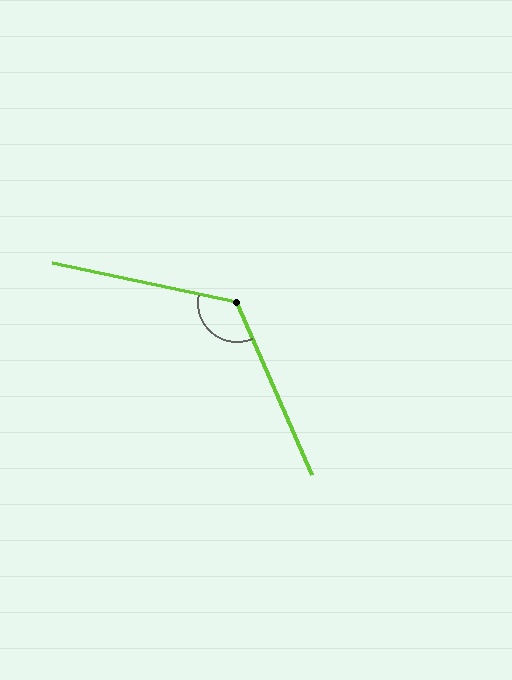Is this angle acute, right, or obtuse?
It is obtuse.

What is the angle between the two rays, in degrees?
Approximately 125 degrees.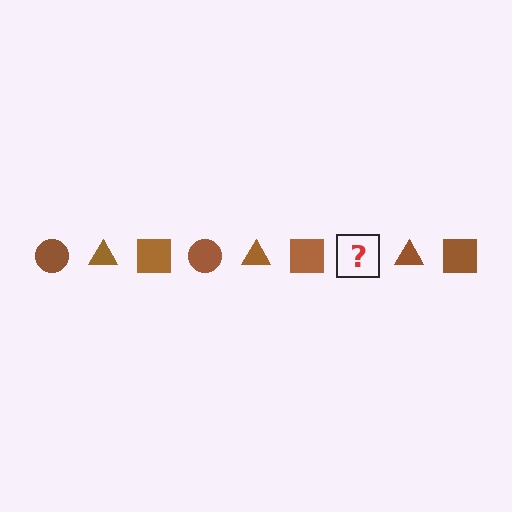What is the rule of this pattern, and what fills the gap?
The rule is that the pattern cycles through circle, triangle, square shapes in brown. The gap should be filled with a brown circle.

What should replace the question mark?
The question mark should be replaced with a brown circle.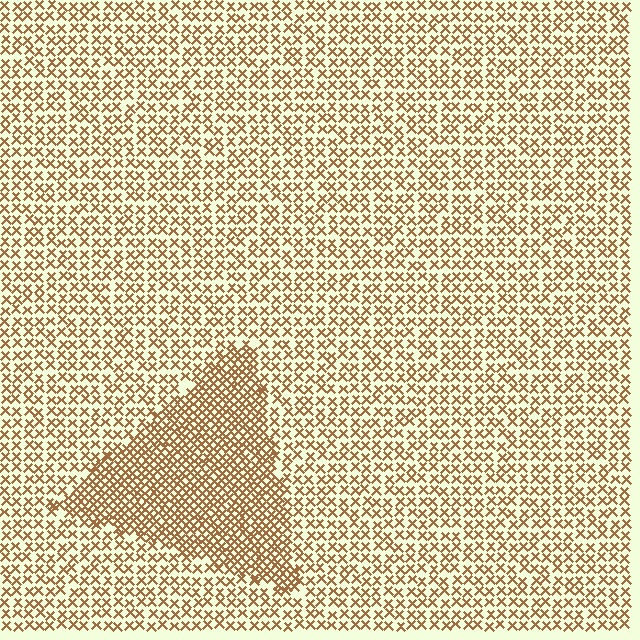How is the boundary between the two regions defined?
The boundary is defined by a change in element density (approximately 1.9x ratio). All elements are the same color, size, and shape.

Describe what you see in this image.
The image contains small brown elements arranged at two different densities. A triangle-shaped region is visible where the elements are more densely packed than the surrounding area.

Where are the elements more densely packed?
The elements are more densely packed inside the triangle boundary.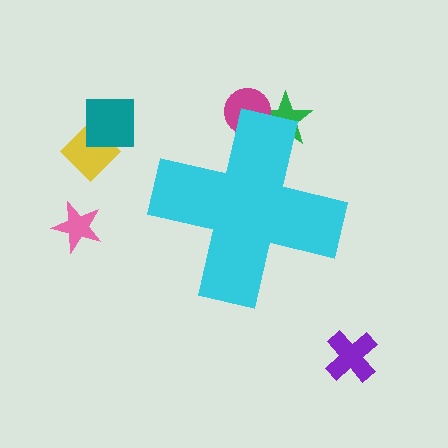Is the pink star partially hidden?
No, the pink star is fully visible.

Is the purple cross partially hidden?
No, the purple cross is fully visible.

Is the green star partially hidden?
Yes, the green star is partially hidden behind the cyan cross.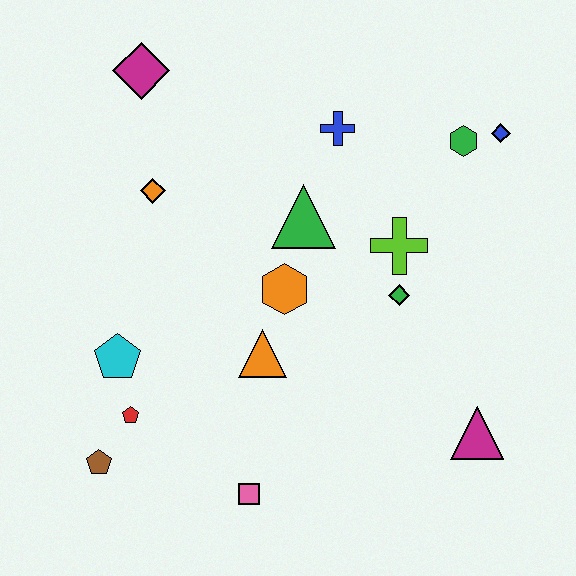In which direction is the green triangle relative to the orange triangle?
The green triangle is above the orange triangle.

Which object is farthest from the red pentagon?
The blue diamond is farthest from the red pentagon.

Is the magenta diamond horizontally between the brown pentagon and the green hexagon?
Yes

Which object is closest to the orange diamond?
The magenta diamond is closest to the orange diamond.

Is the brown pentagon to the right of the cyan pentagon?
No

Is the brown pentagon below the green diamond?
Yes